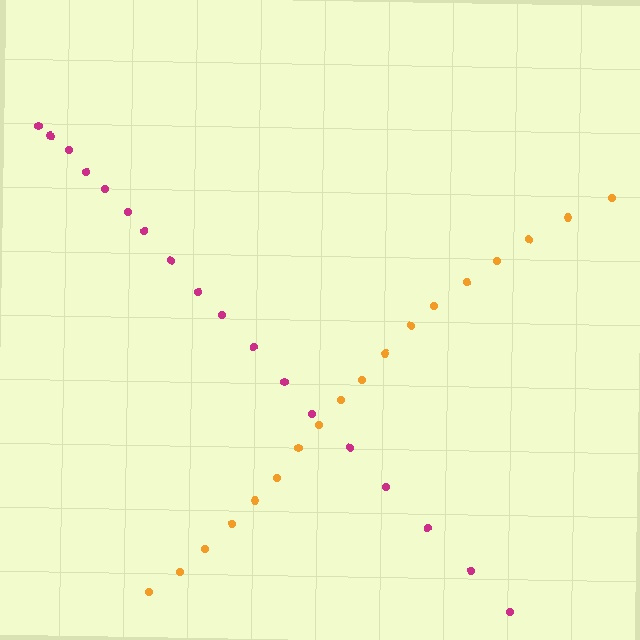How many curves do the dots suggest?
There are 2 distinct paths.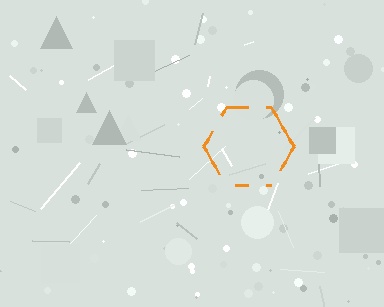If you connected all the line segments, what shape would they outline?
They would outline a hexagon.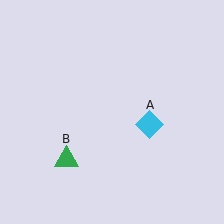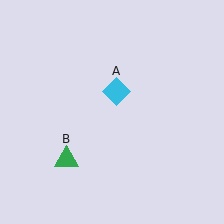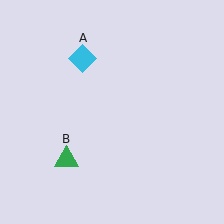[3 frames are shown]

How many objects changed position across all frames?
1 object changed position: cyan diamond (object A).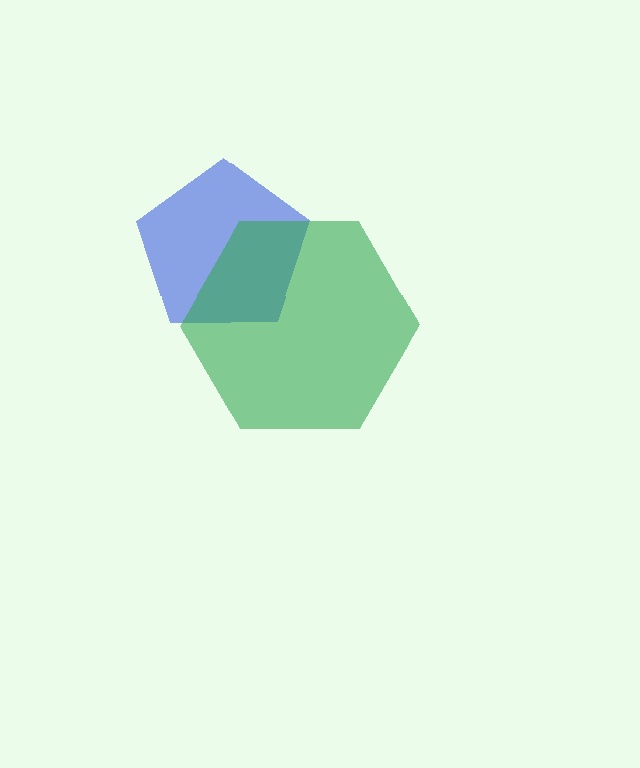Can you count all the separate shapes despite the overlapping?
Yes, there are 2 separate shapes.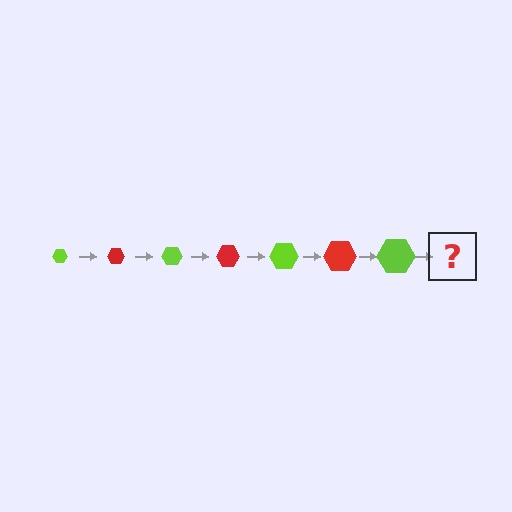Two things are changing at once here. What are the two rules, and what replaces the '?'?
The two rules are that the hexagon grows larger each step and the color cycles through lime and red. The '?' should be a red hexagon, larger than the previous one.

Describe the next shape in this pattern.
It should be a red hexagon, larger than the previous one.